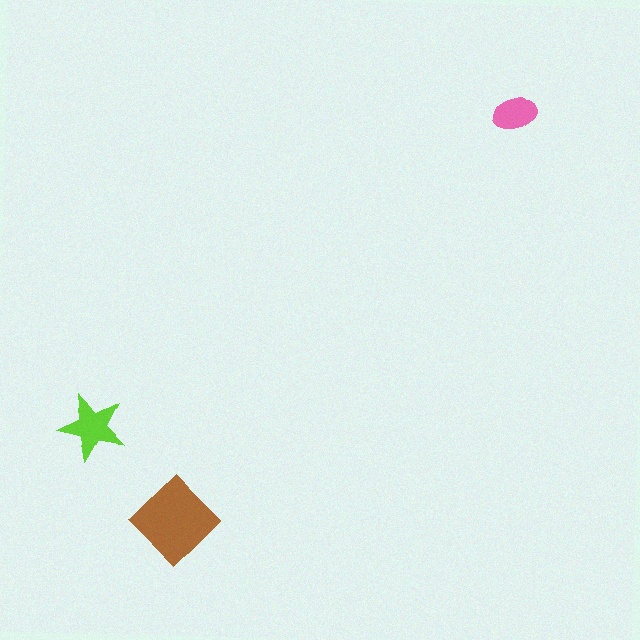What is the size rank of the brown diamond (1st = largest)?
1st.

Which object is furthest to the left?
The lime star is leftmost.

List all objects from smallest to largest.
The pink ellipse, the lime star, the brown diamond.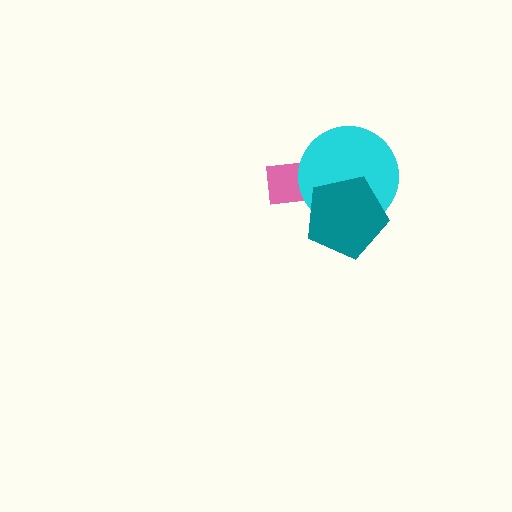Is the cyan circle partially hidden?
Yes, it is partially covered by another shape.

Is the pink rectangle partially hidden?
Yes, it is partially covered by another shape.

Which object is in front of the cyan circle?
The teal pentagon is in front of the cyan circle.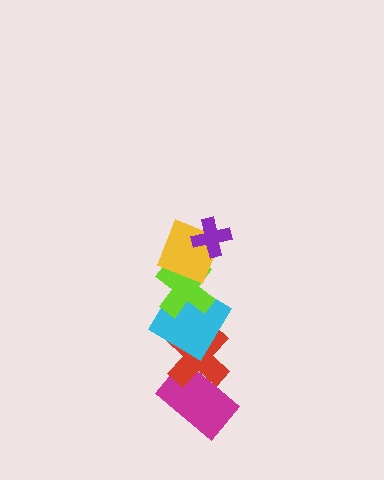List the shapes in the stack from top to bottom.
From top to bottom: the purple cross, the yellow square, the lime cross, the cyan diamond, the red cross, the magenta rectangle.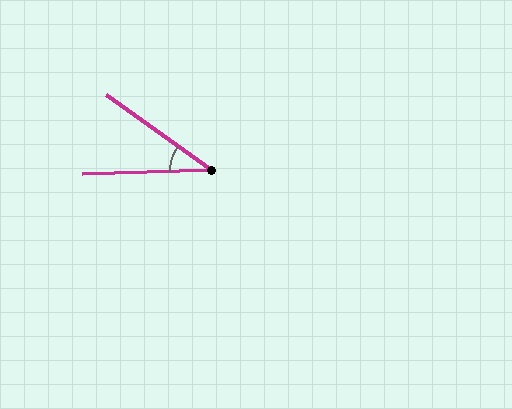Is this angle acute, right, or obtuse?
It is acute.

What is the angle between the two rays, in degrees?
Approximately 37 degrees.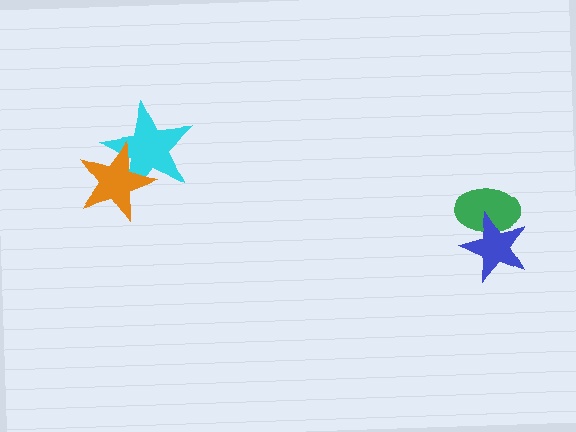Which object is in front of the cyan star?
The orange star is in front of the cyan star.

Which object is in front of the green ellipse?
The blue star is in front of the green ellipse.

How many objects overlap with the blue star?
1 object overlaps with the blue star.